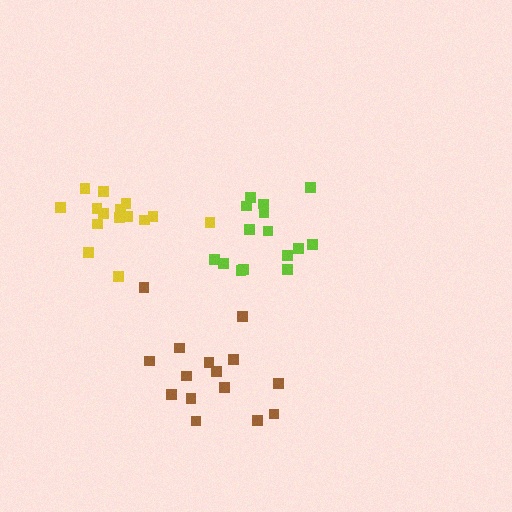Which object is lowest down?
The brown cluster is bottommost.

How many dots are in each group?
Group 1: 15 dots, Group 2: 15 dots, Group 3: 15 dots (45 total).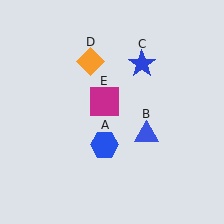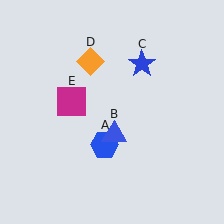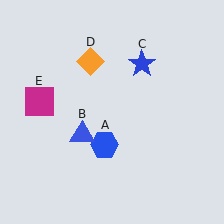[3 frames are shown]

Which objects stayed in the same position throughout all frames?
Blue hexagon (object A) and blue star (object C) and orange diamond (object D) remained stationary.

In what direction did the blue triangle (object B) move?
The blue triangle (object B) moved left.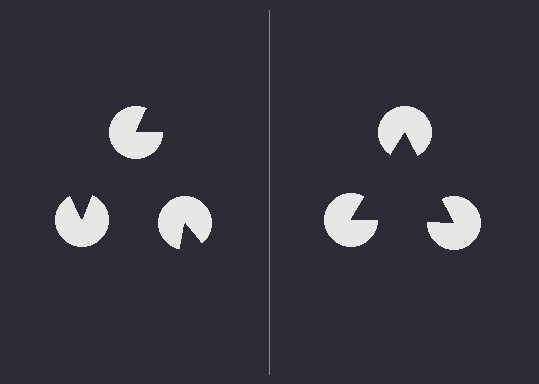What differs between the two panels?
The pac-man discs are positioned identically on both sides; only the wedge orientations differ. On the right they align to a triangle; on the left they are misaligned.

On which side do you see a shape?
An illusory triangle appears on the right side. On the left side the wedge cuts are rotated, so no coherent shape forms.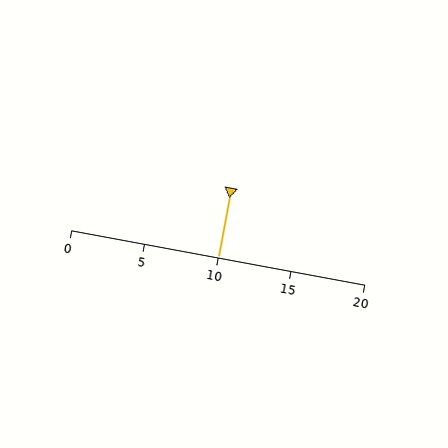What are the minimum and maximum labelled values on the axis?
The axis runs from 0 to 20.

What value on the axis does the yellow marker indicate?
The marker indicates approximately 10.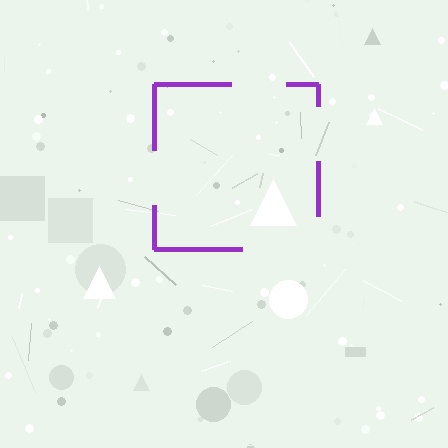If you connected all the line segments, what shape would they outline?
They would outline a square.